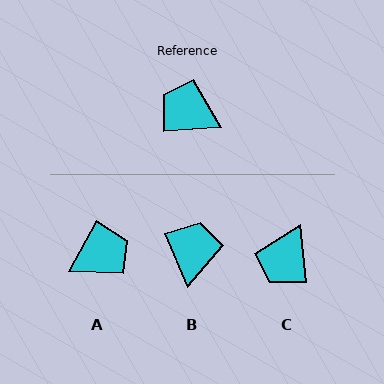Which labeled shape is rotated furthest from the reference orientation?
A, about 123 degrees away.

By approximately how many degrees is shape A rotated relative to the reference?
Approximately 123 degrees clockwise.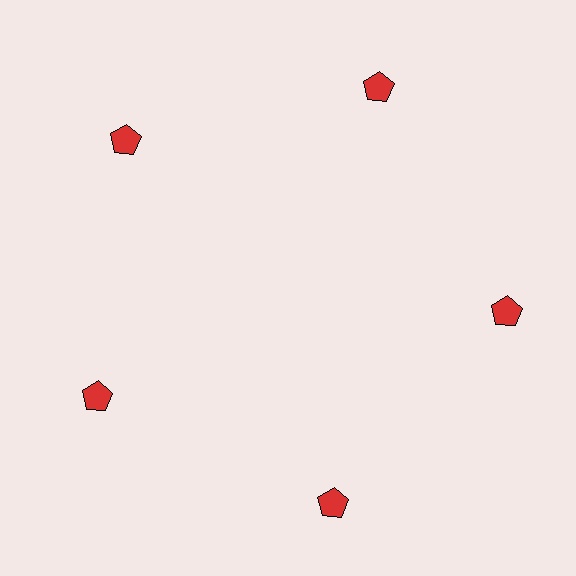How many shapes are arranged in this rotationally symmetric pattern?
There are 5 shapes, arranged in 5 groups of 1.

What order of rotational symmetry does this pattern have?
This pattern has 5-fold rotational symmetry.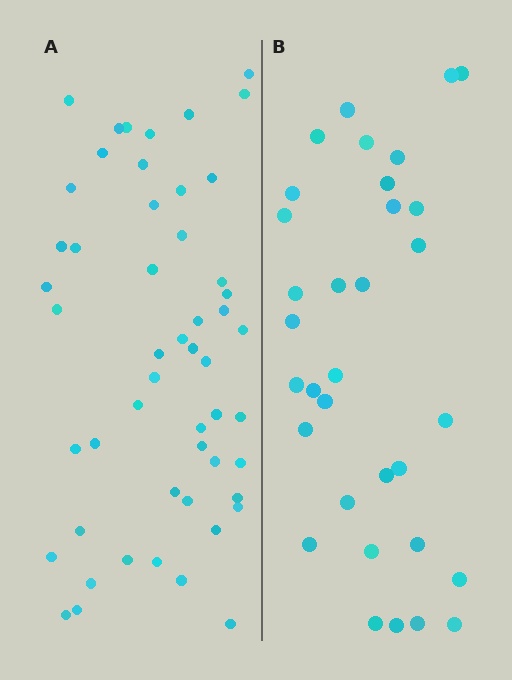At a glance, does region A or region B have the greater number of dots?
Region A (the left region) has more dots.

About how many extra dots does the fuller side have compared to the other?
Region A has approximately 20 more dots than region B.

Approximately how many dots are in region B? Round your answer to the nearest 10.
About 30 dots. (The exact count is 33, which rounds to 30.)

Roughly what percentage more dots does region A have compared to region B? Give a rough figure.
About 60% more.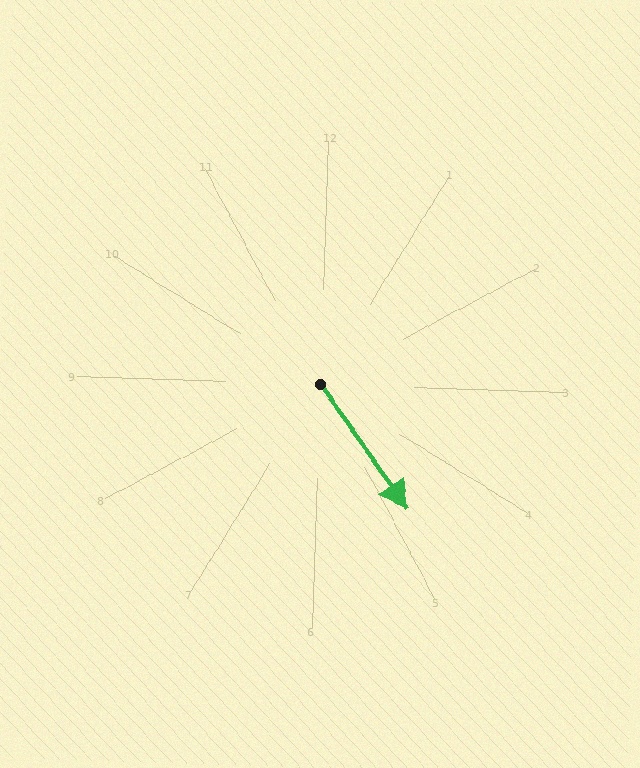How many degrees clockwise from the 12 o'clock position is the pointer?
Approximately 143 degrees.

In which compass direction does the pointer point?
Southeast.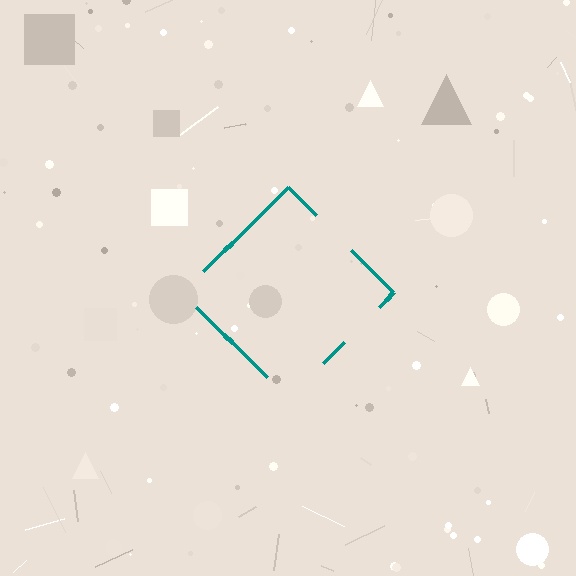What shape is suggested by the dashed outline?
The dashed outline suggests a diamond.